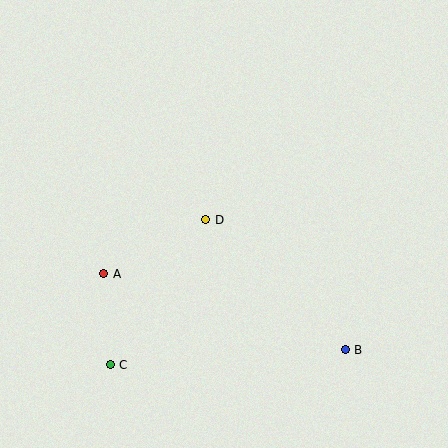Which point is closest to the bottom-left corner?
Point C is closest to the bottom-left corner.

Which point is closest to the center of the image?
Point D at (206, 220) is closest to the center.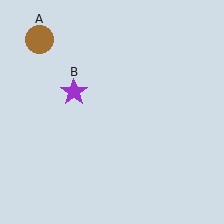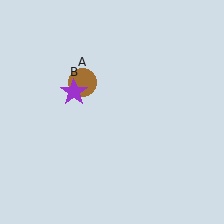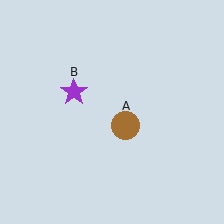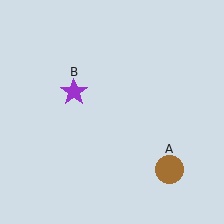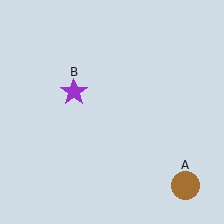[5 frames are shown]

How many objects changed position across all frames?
1 object changed position: brown circle (object A).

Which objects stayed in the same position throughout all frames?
Purple star (object B) remained stationary.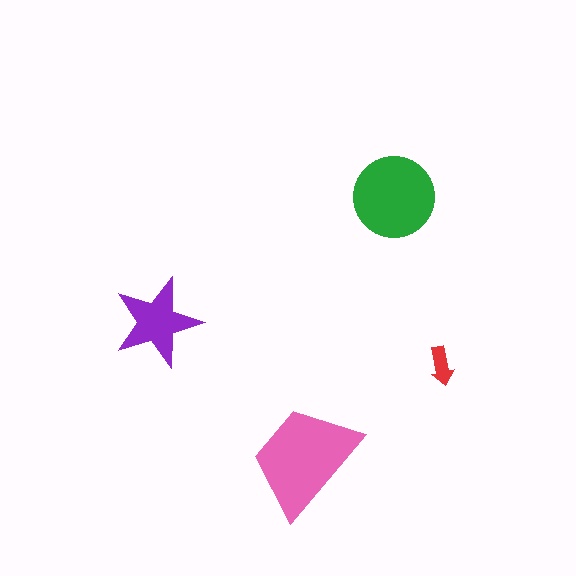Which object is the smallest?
The red arrow.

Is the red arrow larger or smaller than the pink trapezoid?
Smaller.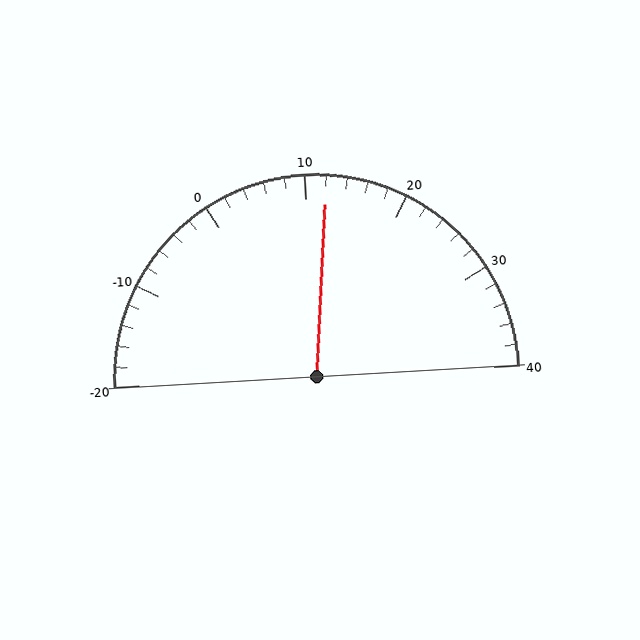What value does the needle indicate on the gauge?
The needle indicates approximately 12.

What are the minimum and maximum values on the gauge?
The gauge ranges from -20 to 40.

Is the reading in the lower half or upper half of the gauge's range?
The reading is in the upper half of the range (-20 to 40).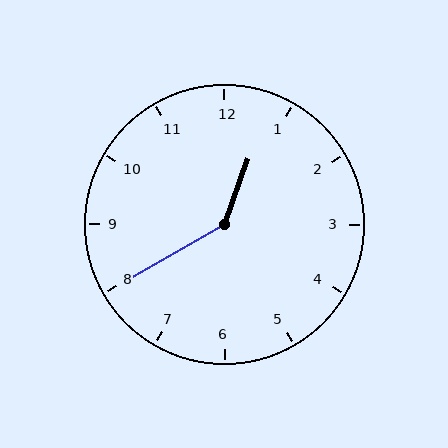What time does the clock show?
12:40.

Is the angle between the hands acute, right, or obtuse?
It is obtuse.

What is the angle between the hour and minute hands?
Approximately 140 degrees.